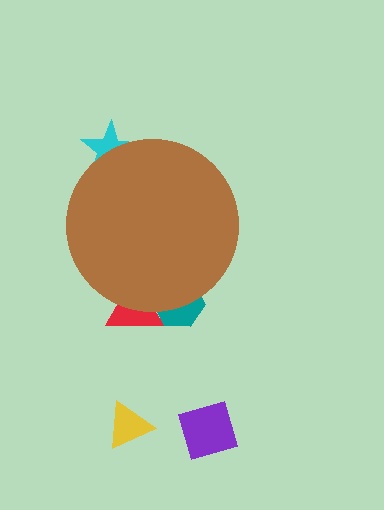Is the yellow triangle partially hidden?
No, the yellow triangle is fully visible.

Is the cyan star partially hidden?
Yes, the cyan star is partially hidden behind the brown circle.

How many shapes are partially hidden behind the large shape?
3 shapes are partially hidden.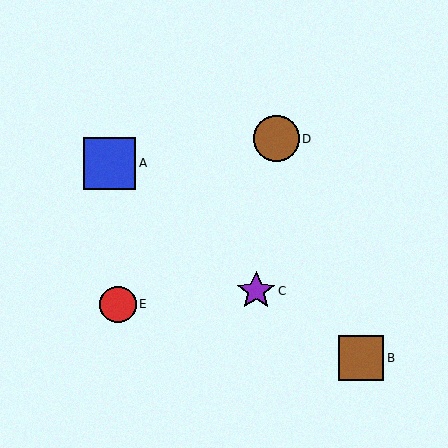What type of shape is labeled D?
Shape D is a brown circle.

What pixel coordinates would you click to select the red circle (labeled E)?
Click at (118, 304) to select the red circle E.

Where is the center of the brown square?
The center of the brown square is at (361, 358).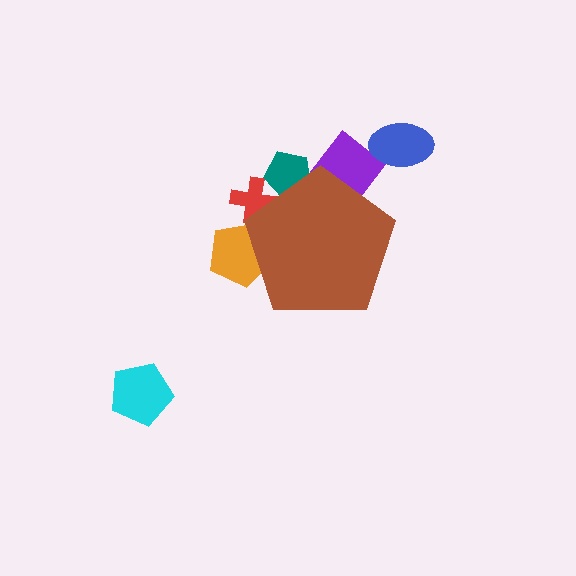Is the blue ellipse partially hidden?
No, the blue ellipse is fully visible.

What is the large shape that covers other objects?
A brown pentagon.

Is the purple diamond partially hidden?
Yes, the purple diamond is partially hidden behind the brown pentagon.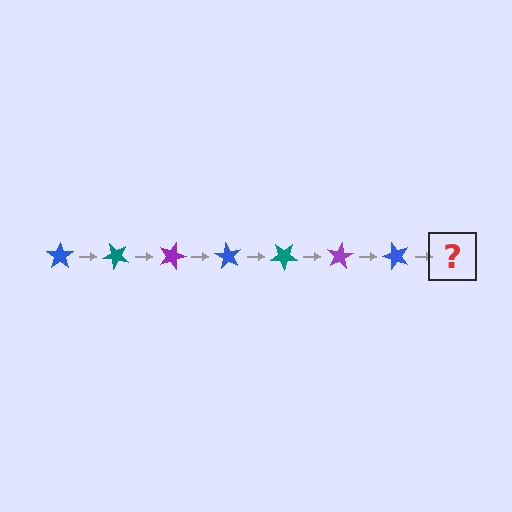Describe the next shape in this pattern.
It should be a teal star, rotated 315 degrees from the start.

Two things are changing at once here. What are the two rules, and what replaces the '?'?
The two rules are that it rotates 45 degrees each step and the color cycles through blue, teal, and purple. The '?' should be a teal star, rotated 315 degrees from the start.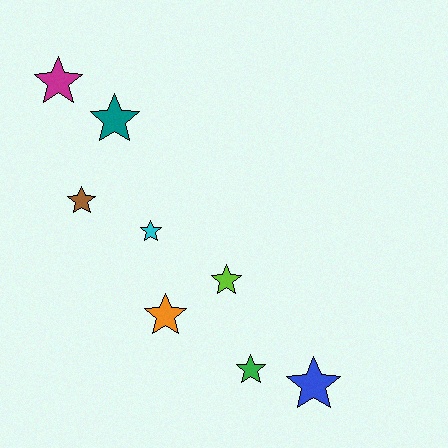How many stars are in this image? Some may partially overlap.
There are 8 stars.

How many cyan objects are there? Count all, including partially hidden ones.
There is 1 cyan object.